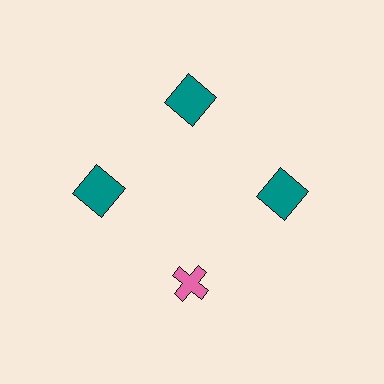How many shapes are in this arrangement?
There are 4 shapes arranged in a ring pattern.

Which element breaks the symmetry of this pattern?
The pink cross at roughly the 6 o'clock position breaks the symmetry. All other shapes are teal squares.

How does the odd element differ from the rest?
It differs in both color (pink instead of teal) and shape (cross instead of square).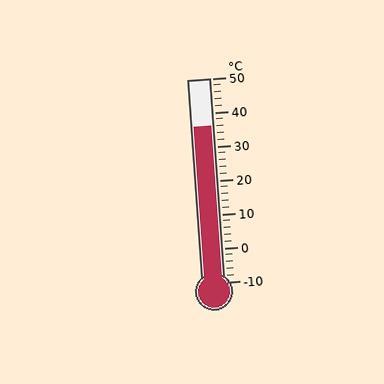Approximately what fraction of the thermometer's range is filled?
The thermometer is filled to approximately 75% of its range.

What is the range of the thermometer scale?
The thermometer scale ranges from -10°C to 50°C.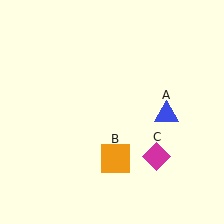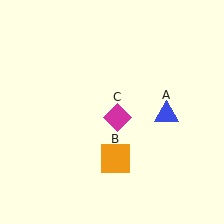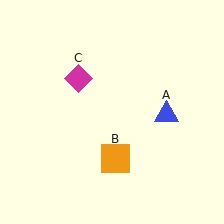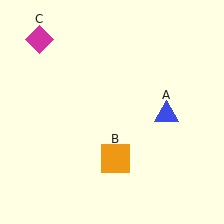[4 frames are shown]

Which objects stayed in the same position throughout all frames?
Blue triangle (object A) and orange square (object B) remained stationary.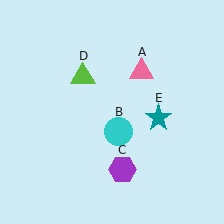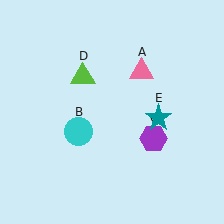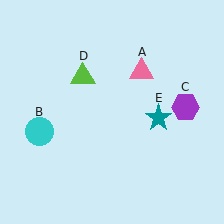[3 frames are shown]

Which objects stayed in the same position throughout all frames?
Pink triangle (object A) and lime triangle (object D) and teal star (object E) remained stationary.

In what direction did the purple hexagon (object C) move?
The purple hexagon (object C) moved up and to the right.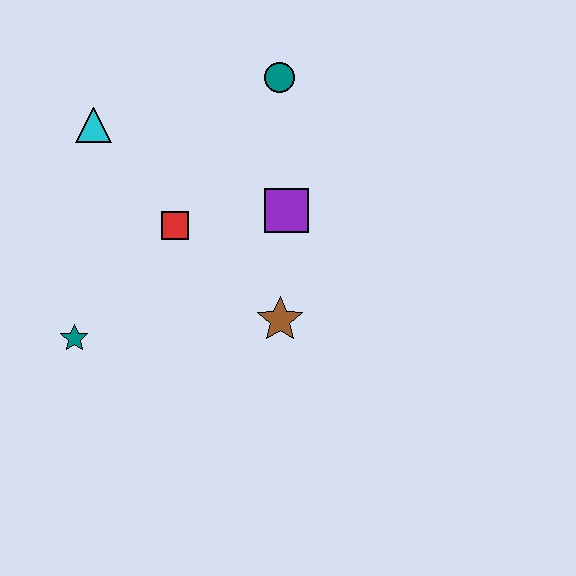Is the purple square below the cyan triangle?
Yes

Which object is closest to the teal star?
The red square is closest to the teal star.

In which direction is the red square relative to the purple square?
The red square is to the left of the purple square.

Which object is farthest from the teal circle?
The teal star is farthest from the teal circle.